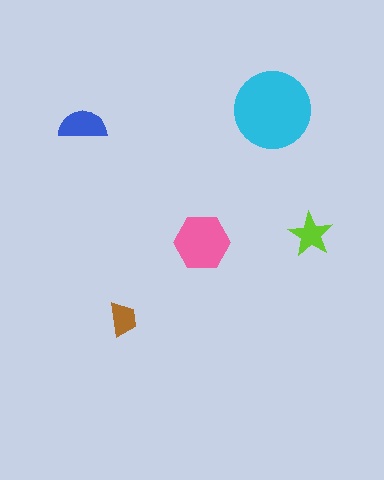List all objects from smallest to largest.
The brown trapezoid, the lime star, the blue semicircle, the pink hexagon, the cyan circle.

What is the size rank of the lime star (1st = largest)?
4th.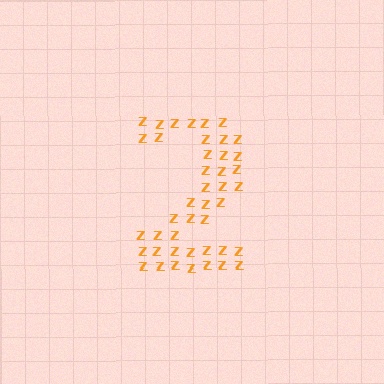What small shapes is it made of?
It is made of small letter Z's.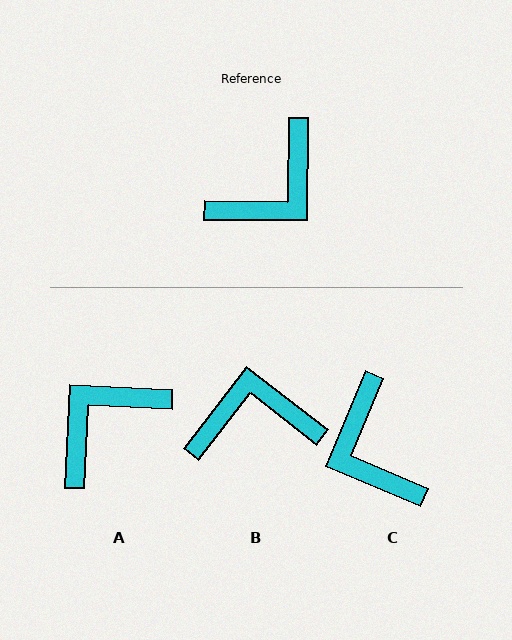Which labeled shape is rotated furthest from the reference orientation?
A, about 177 degrees away.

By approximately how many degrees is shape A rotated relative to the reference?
Approximately 177 degrees counter-clockwise.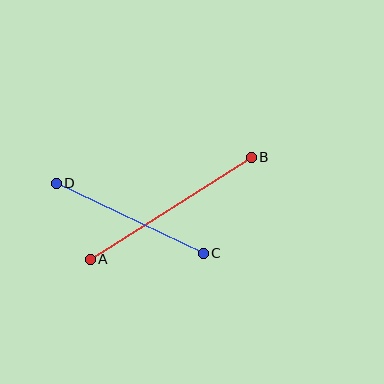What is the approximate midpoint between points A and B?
The midpoint is at approximately (171, 208) pixels.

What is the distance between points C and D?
The distance is approximately 163 pixels.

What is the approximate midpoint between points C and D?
The midpoint is at approximately (130, 218) pixels.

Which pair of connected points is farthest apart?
Points A and B are farthest apart.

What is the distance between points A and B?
The distance is approximately 191 pixels.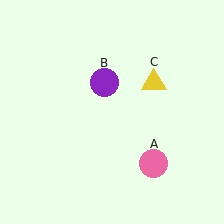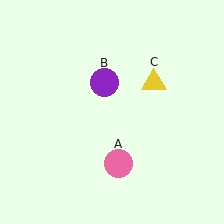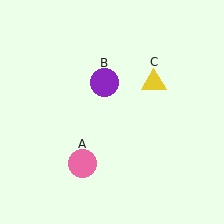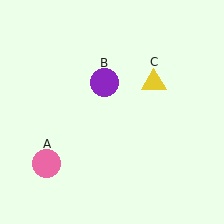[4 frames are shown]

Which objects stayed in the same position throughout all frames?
Purple circle (object B) and yellow triangle (object C) remained stationary.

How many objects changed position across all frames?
1 object changed position: pink circle (object A).